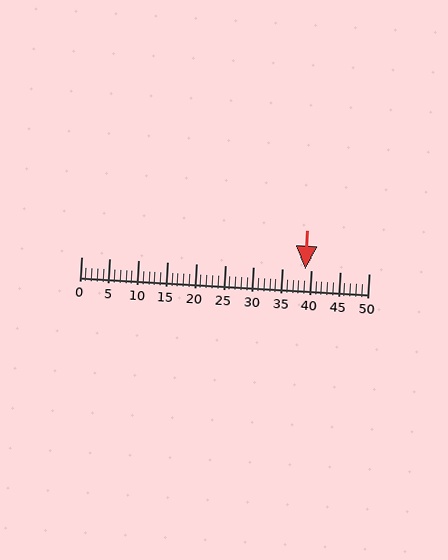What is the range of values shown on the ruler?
The ruler shows values from 0 to 50.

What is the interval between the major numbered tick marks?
The major tick marks are spaced 5 units apart.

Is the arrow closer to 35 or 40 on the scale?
The arrow is closer to 40.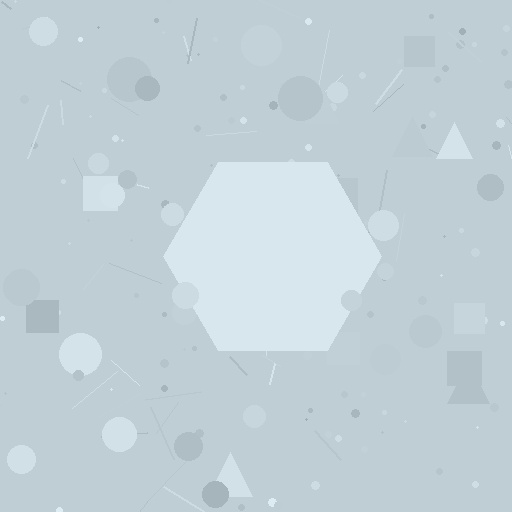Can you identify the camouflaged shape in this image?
The camouflaged shape is a hexagon.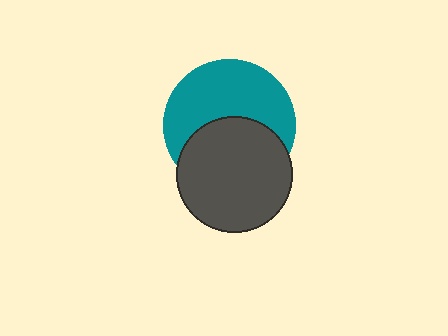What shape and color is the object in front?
The object in front is a dark gray circle.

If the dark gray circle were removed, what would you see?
You would see the complete teal circle.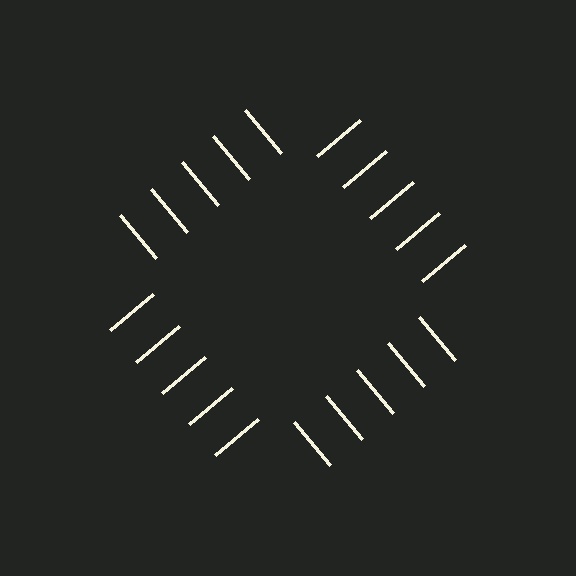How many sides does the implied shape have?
4 sides — the line-ends trace a square.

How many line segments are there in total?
20 — 5 along each of the 4 edges.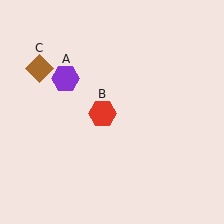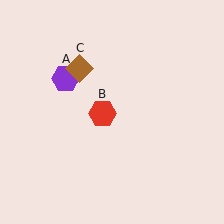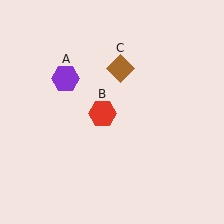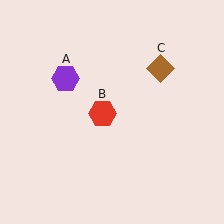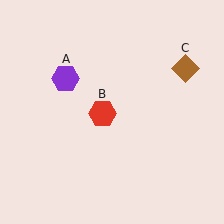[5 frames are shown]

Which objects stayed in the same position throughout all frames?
Purple hexagon (object A) and red hexagon (object B) remained stationary.